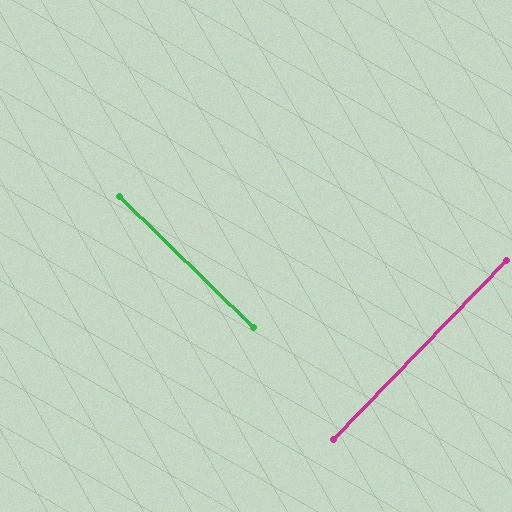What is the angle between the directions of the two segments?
Approximately 90 degrees.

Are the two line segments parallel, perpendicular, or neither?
Perpendicular — they meet at approximately 90°.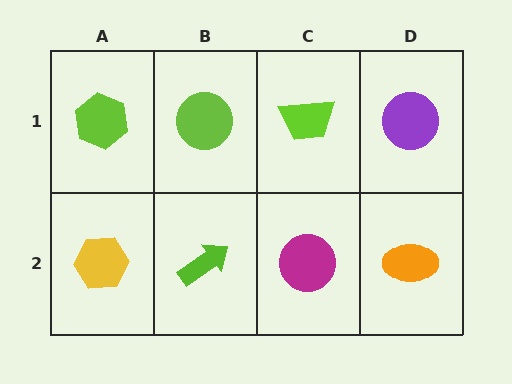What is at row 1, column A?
A lime hexagon.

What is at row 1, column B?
A lime circle.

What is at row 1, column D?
A purple circle.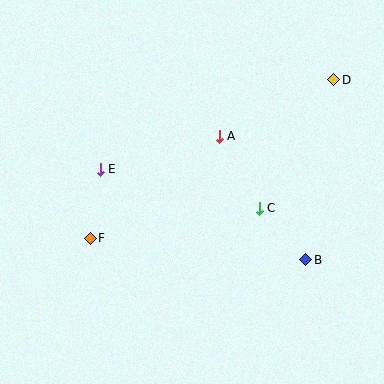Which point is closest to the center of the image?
Point A at (219, 136) is closest to the center.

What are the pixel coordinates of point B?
Point B is at (306, 260).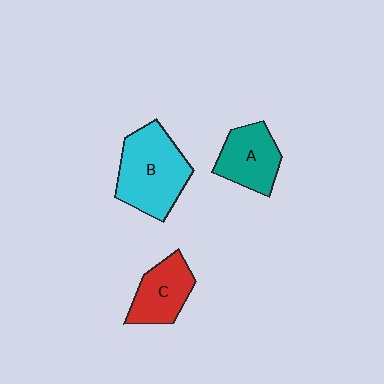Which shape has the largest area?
Shape B (cyan).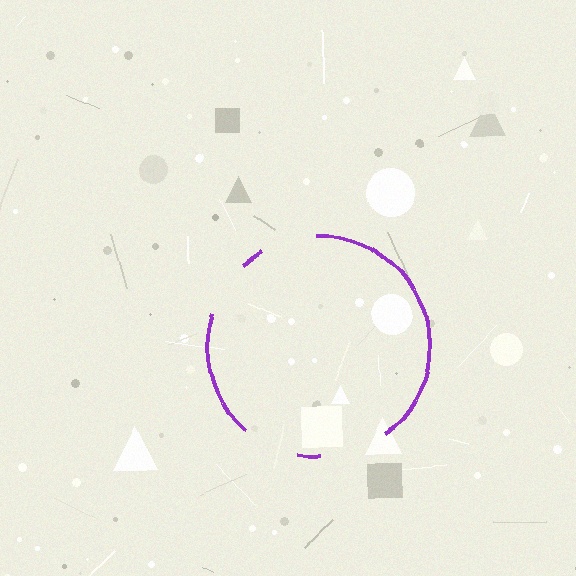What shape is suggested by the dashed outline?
The dashed outline suggests a circle.